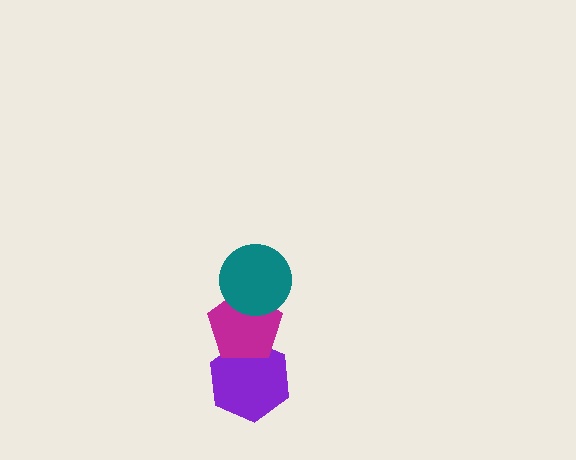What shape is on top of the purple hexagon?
The magenta pentagon is on top of the purple hexagon.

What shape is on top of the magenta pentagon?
The teal circle is on top of the magenta pentagon.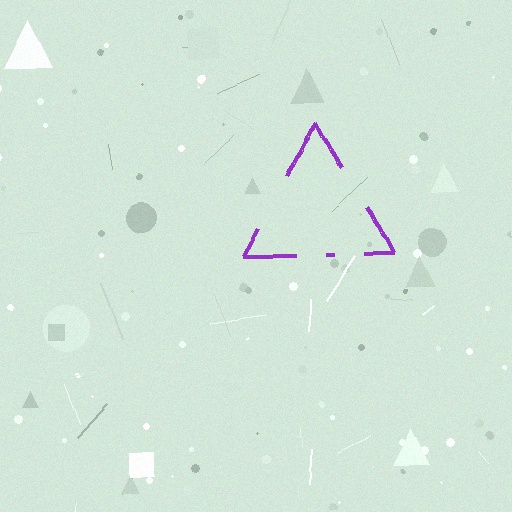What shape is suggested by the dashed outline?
The dashed outline suggests a triangle.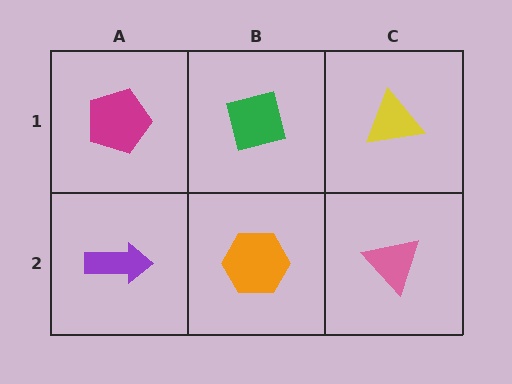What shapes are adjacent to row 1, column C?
A pink triangle (row 2, column C), a green square (row 1, column B).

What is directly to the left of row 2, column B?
A purple arrow.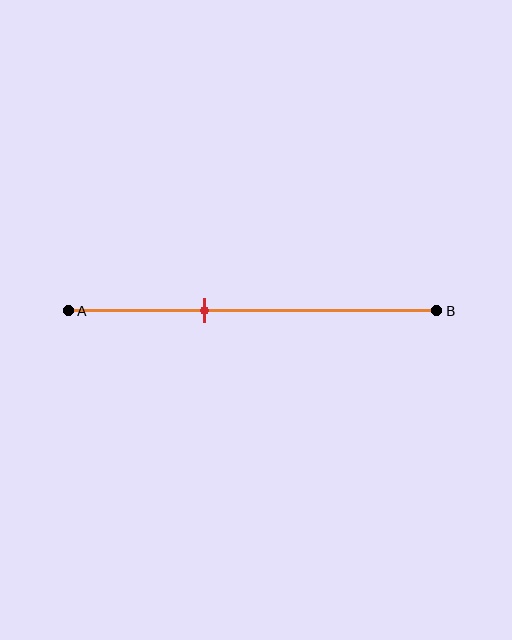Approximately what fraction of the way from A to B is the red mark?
The red mark is approximately 35% of the way from A to B.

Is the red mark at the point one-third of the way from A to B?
No, the mark is at about 35% from A, not at the 33% one-third point.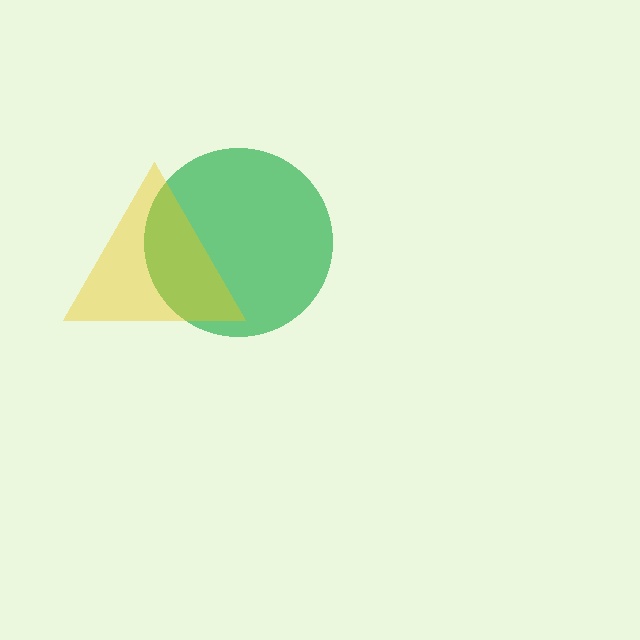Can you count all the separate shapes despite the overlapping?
Yes, there are 2 separate shapes.